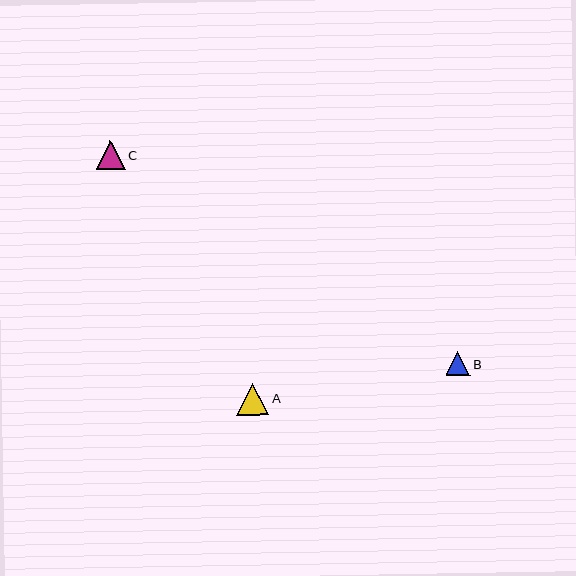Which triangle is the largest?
Triangle A is the largest with a size of approximately 32 pixels.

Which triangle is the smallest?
Triangle B is the smallest with a size of approximately 24 pixels.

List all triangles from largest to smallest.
From largest to smallest: A, C, B.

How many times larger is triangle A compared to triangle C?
Triangle A is approximately 1.1 times the size of triangle C.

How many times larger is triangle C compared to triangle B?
Triangle C is approximately 1.2 times the size of triangle B.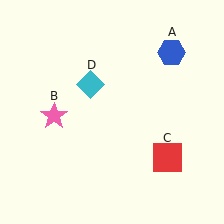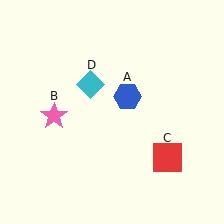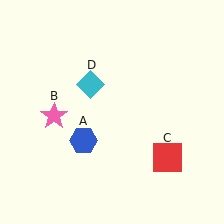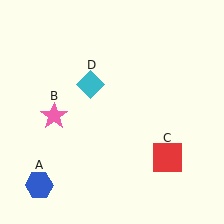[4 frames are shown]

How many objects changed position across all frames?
1 object changed position: blue hexagon (object A).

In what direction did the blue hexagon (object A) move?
The blue hexagon (object A) moved down and to the left.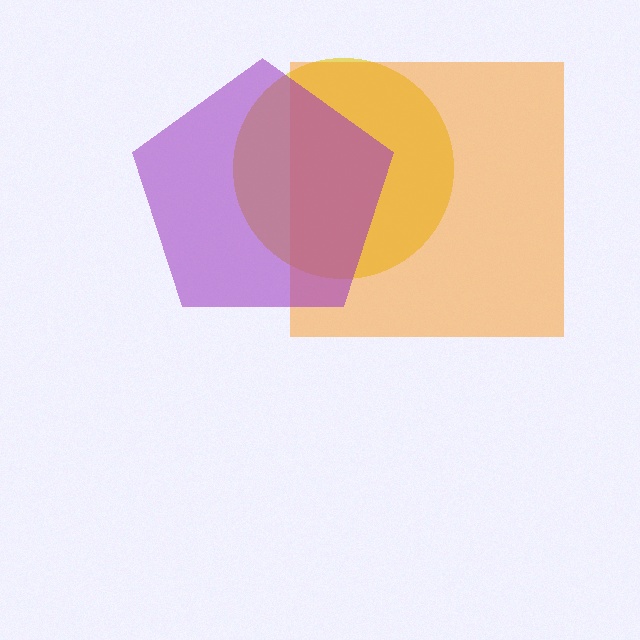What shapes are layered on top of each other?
The layered shapes are: a yellow circle, an orange square, a purple pentagon.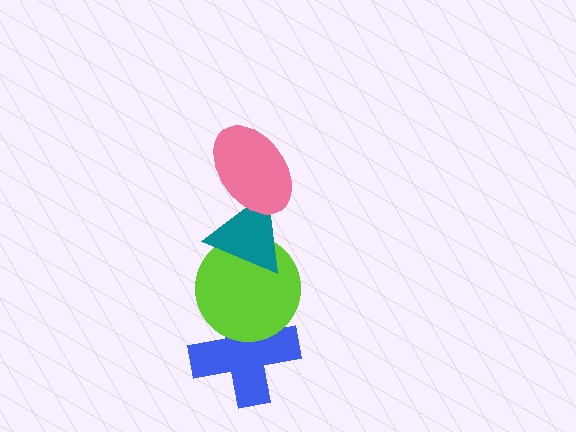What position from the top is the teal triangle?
The teal triangle is 2nd from the top.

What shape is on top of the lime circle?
The teal triangle is on top of the lime circle.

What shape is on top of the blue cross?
The lime circle is on top of the blue cross.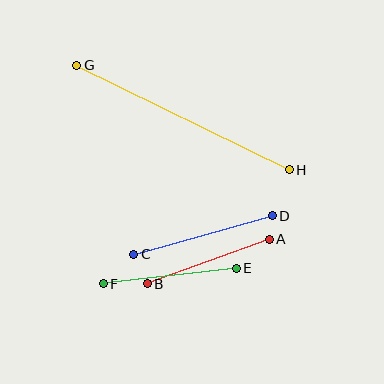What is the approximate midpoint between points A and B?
The midpoint is at approximately (208, 261) pixels.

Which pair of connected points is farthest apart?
Points G and H are farthest apart.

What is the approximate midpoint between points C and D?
The midpoint is at approximately (203, 235) pixels.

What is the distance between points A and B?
The distance is approximately 130 pixels.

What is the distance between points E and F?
The distance is approximately 134 pixels.